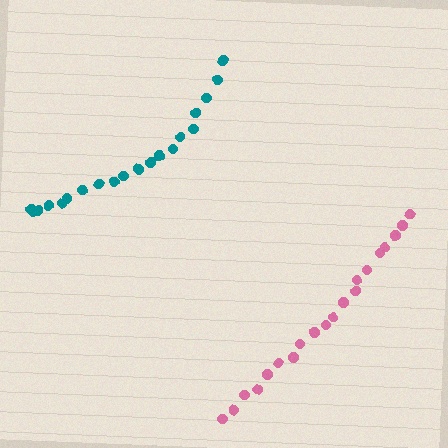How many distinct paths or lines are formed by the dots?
There are 2 distinct paths.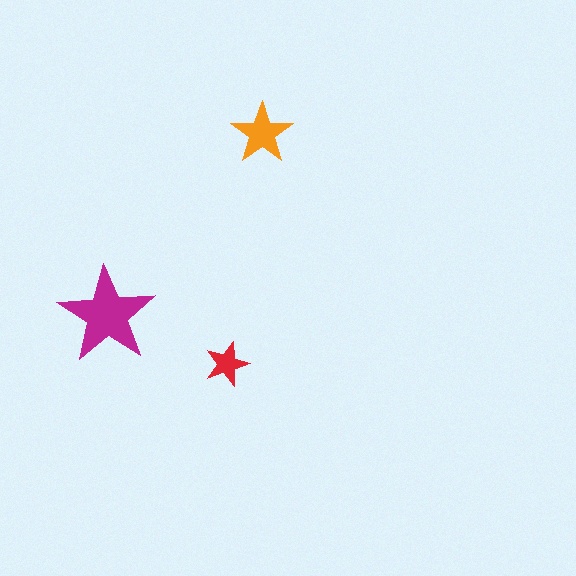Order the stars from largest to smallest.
the magenta one, the orange one, the red one.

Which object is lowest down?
The red star is bottommost.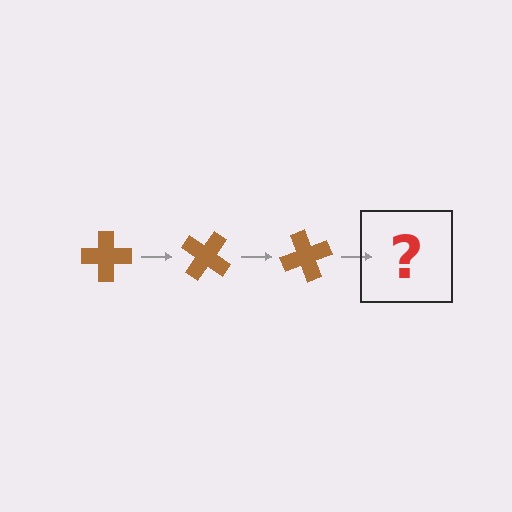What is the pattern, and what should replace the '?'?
The pattern is that the cross rotates 35 degrees each step. The '?' should be a brown cross rotated 105 degrees.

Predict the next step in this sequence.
The next step is a brown cross rotated 105 degrees.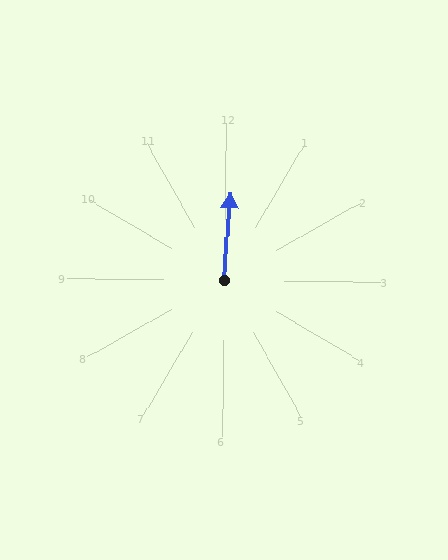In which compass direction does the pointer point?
North.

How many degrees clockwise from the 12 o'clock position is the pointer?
Approximately 3 degrees.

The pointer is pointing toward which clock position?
Roughly 12 o'clock.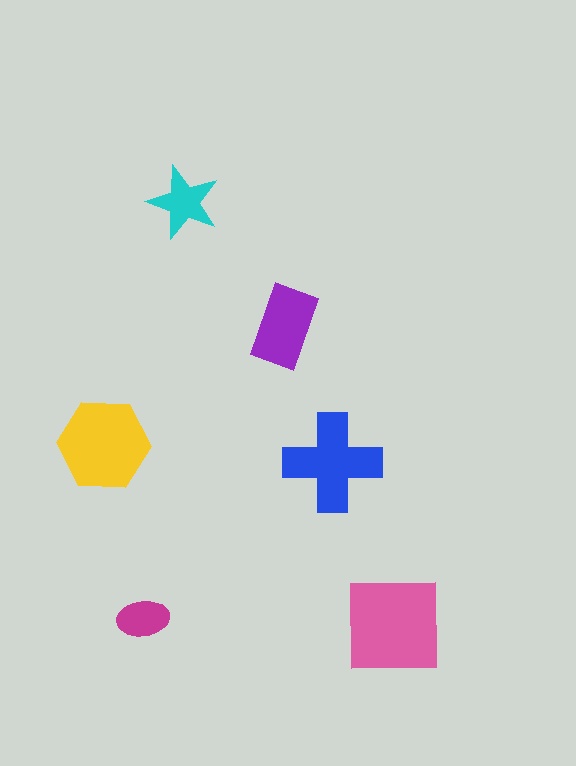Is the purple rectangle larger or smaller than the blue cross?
Smaller.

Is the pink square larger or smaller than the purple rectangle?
Larger.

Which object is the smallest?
The magenta ellipse.